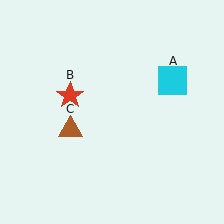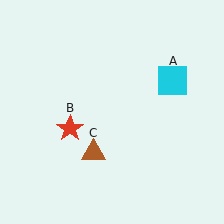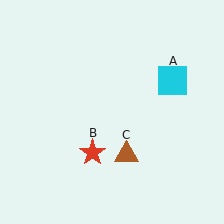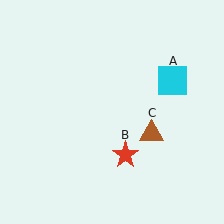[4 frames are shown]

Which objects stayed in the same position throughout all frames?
Cyan square (object A) remained stationary.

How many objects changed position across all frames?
2 objects changed position: red star (object B), brown triangle (object C).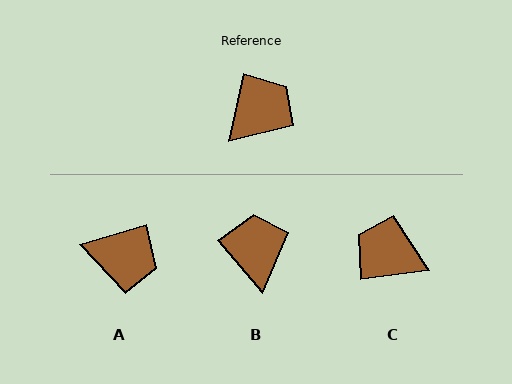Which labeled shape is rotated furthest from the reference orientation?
C, about 110 degrees away.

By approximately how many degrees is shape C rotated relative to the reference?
Approximately 110 degrees counter-clockwise.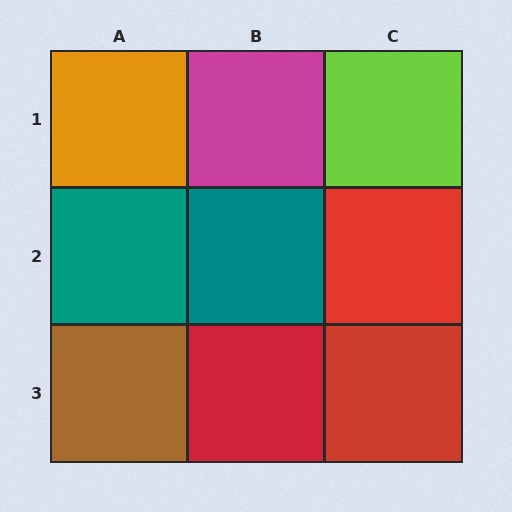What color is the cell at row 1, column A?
Orange.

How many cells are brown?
1 cell is brown.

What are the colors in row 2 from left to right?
Teal, teal, red.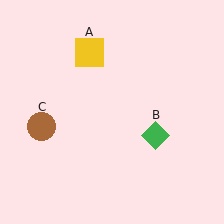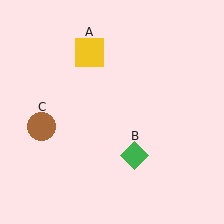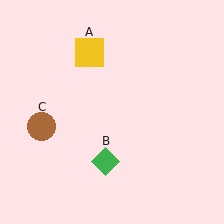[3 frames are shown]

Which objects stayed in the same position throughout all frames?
Yellow square (object A) and brown circle (object C) remained stationary.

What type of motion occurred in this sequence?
The green diamond (object B) rotated clockwise around the center of the scene.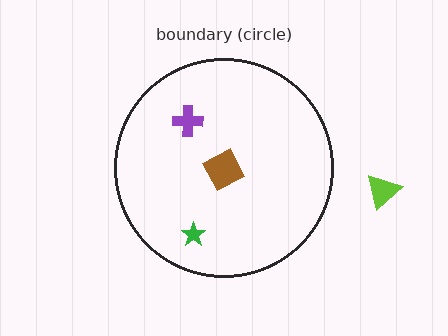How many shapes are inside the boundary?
3 inside, 1 outside.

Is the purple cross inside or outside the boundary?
Inside.